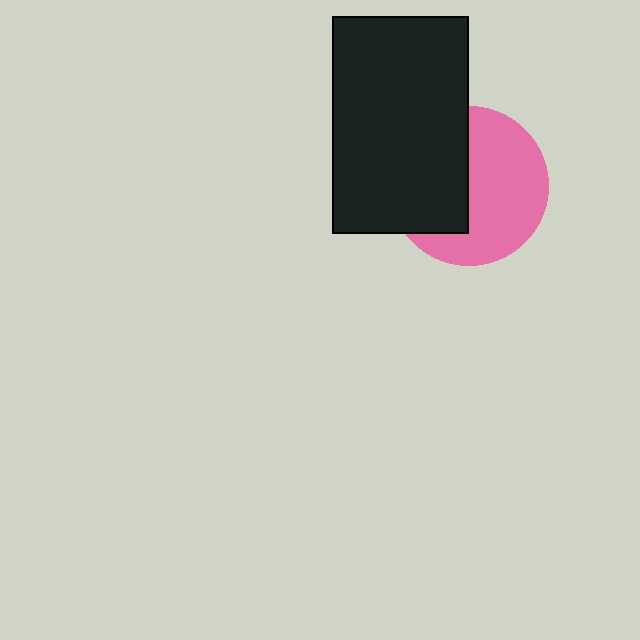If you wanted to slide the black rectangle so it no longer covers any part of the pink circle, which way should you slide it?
Slide it left — that is the most direct way to separate the two shapes.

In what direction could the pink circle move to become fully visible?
The pink circle could move right. That would shift it out from behind the black rectangle entirely.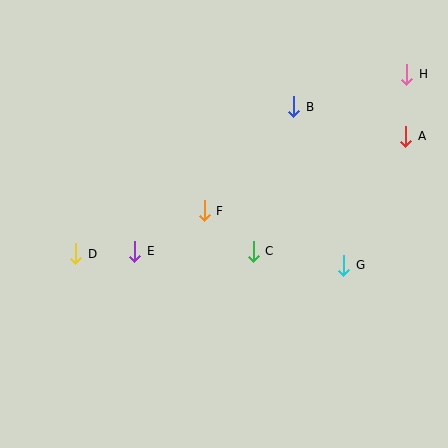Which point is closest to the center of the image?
Point F at (204, 211) is closest to the center.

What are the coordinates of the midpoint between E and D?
The midpoint between E and D is at (105, 252).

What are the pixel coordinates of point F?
Point F is at (204, 211).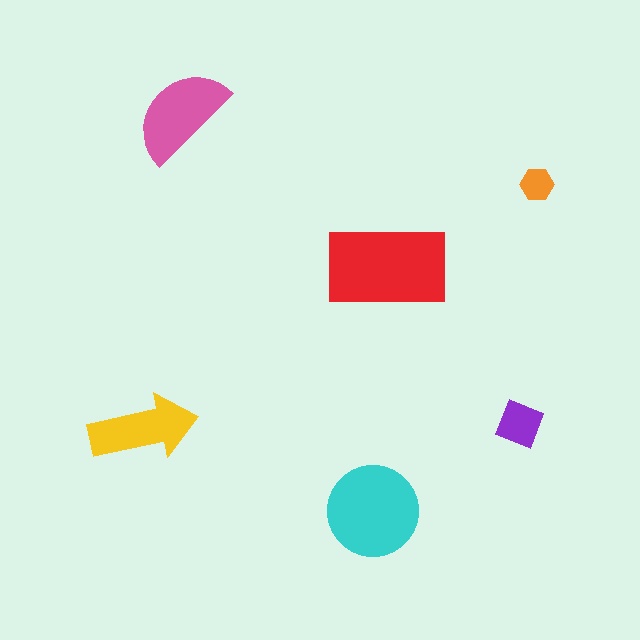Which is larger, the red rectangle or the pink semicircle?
The red rectangle.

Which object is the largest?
The red rectangle.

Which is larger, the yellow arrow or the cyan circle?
The cyan circle.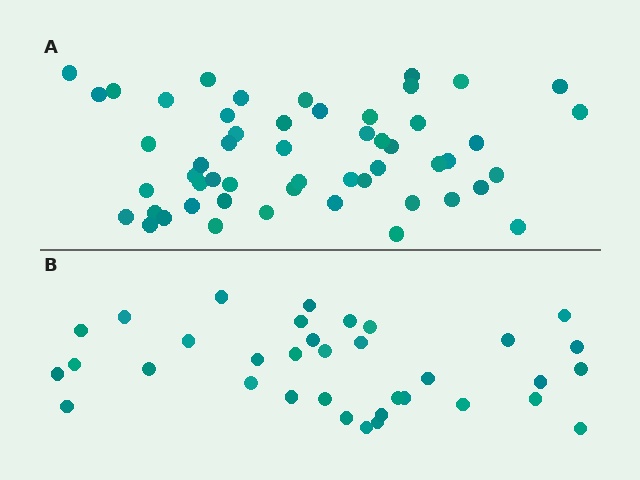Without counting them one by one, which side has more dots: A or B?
Region A (the top region) has more dots.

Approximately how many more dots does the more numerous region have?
Region A has approximately 20 more dots than region B.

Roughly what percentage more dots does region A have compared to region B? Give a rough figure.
About 50% more.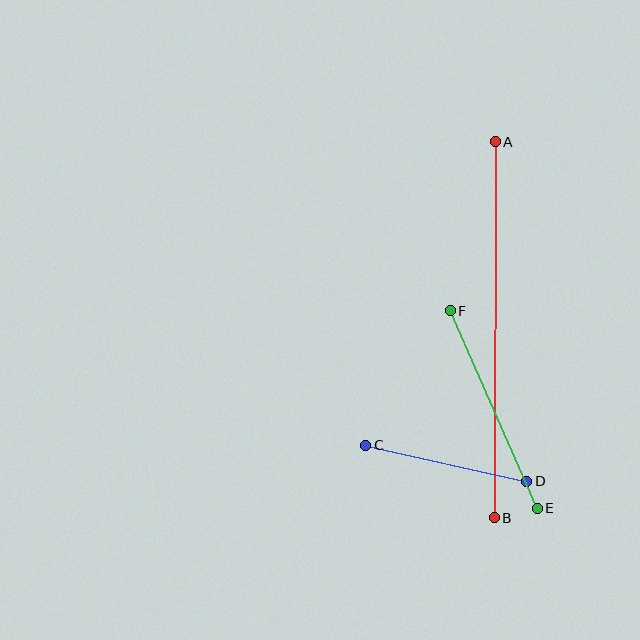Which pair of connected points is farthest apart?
Points A and B are farthest apart.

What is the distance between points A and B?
The distance is approximately 376 pixels.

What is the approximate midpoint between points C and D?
The midpoint is at approximately (446, 463) pixels.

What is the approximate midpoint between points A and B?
The midpoint is at approximately (495, 330) pixels.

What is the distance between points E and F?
The distance is approximately 216 pixels.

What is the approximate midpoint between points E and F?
The midpoint is at approximately (494, 409) pixels.